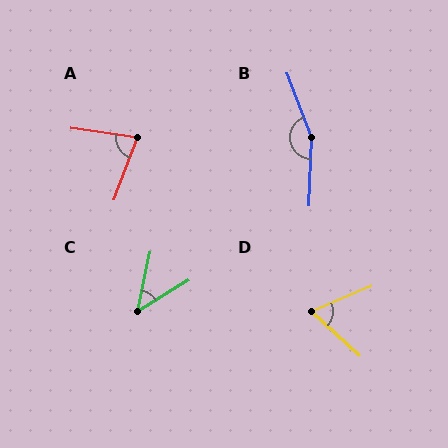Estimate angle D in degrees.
Approximately 65 degrees.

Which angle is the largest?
B, at approximately 157 degrees.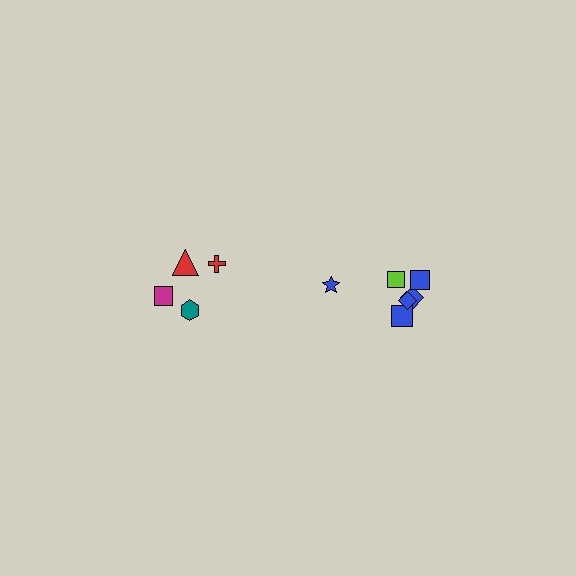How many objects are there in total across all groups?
There are 10 objects.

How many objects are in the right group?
There are 6 objects.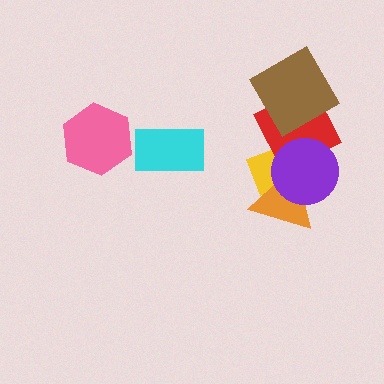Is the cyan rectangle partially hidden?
No, no other shape covers it.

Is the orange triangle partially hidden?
Yes, it is partially covered by another shape.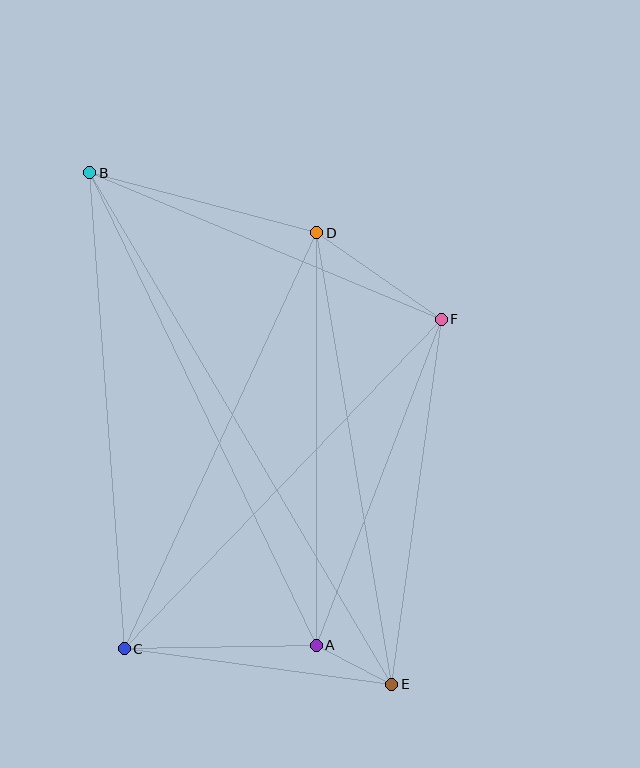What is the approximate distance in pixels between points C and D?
The distance between C and D is approximately 458 pixels.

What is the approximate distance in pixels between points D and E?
The distance between D and E is approximately 458 pixels.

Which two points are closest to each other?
Points A and E are closest to each other.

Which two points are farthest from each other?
Points B and E are farthest from each other.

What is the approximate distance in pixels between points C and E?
The distance between C and E is approximately 270 pixels.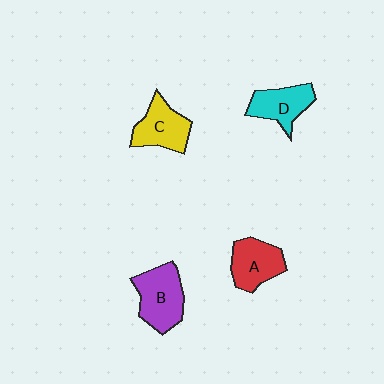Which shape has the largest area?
Shape B (purple).